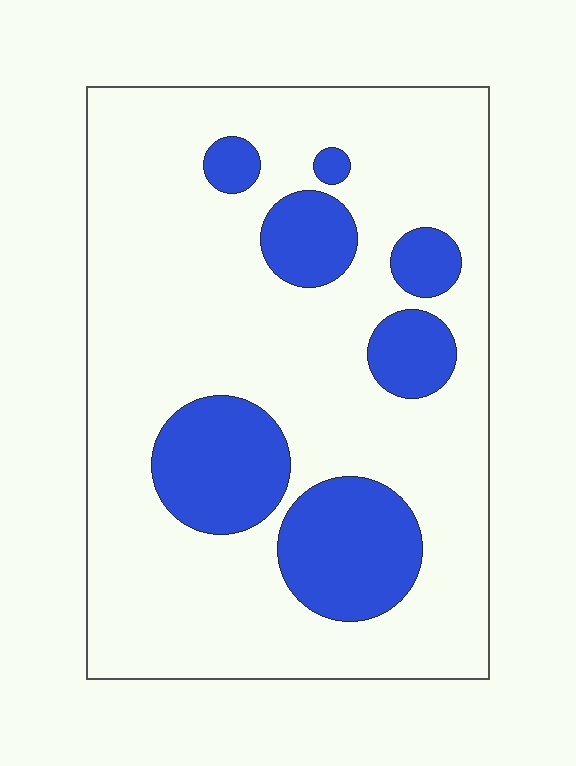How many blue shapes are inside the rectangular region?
7.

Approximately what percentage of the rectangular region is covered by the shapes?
Approximately 20%.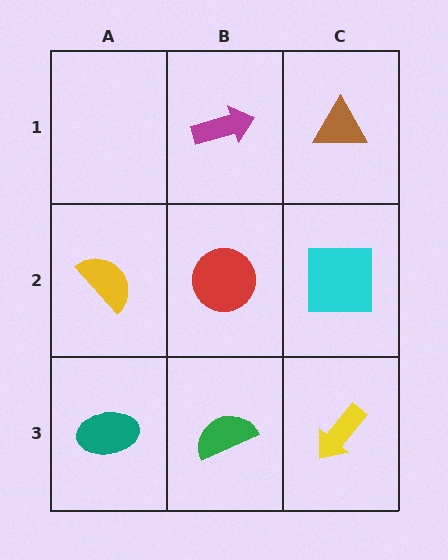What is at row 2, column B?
A red circle.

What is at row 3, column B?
A green semicircle.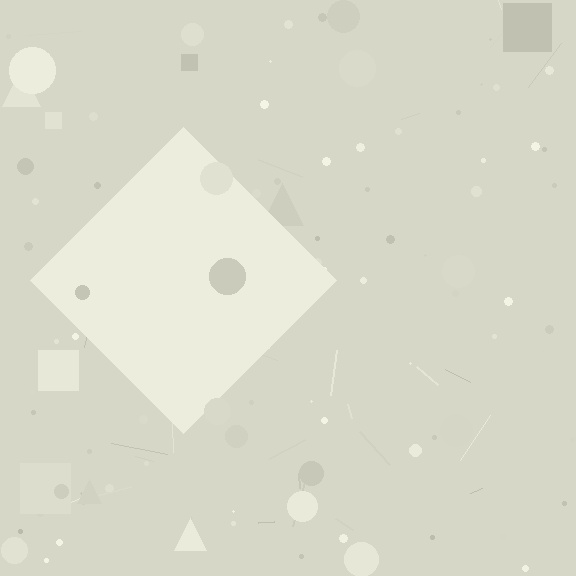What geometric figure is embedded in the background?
A diamond is embedded in the background.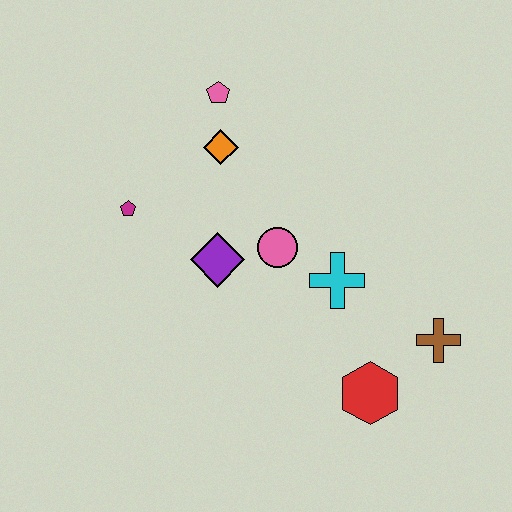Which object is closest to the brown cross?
The red hexagon is closest to the brown cross.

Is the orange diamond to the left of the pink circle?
Yes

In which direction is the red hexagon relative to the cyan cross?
The red hexagon is below the cyan cross.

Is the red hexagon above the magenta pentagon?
No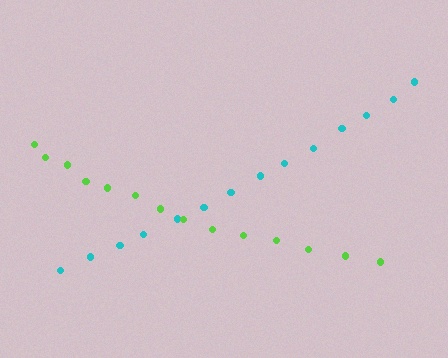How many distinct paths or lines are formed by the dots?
There are 2 distinct paths.